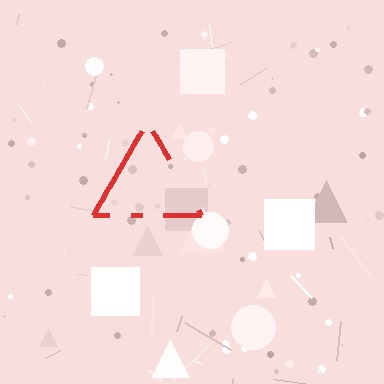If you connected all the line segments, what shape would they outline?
They would outline a triangle.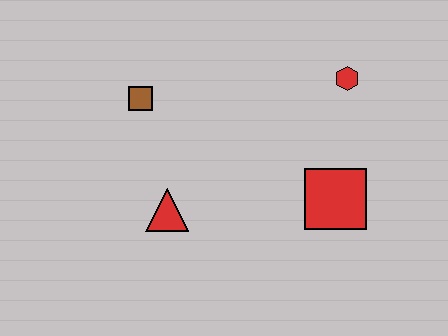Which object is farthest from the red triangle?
The red hexagon is farthest from the red triangle.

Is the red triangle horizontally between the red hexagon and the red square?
No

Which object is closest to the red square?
The red hexagon is closest to the red square.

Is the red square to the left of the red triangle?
No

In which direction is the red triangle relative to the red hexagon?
The red triangle is to the left of the red hexagon.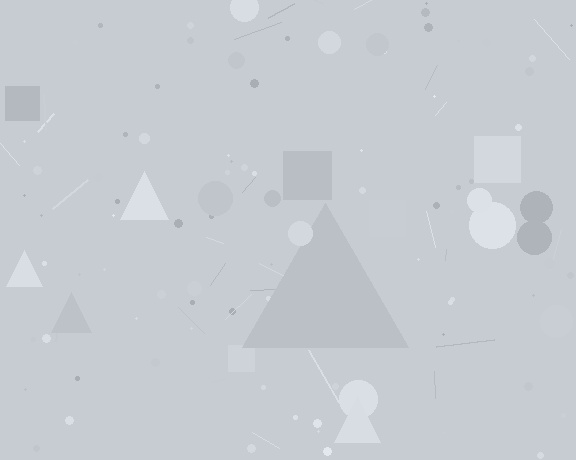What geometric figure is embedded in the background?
A triangle is embedded in the background.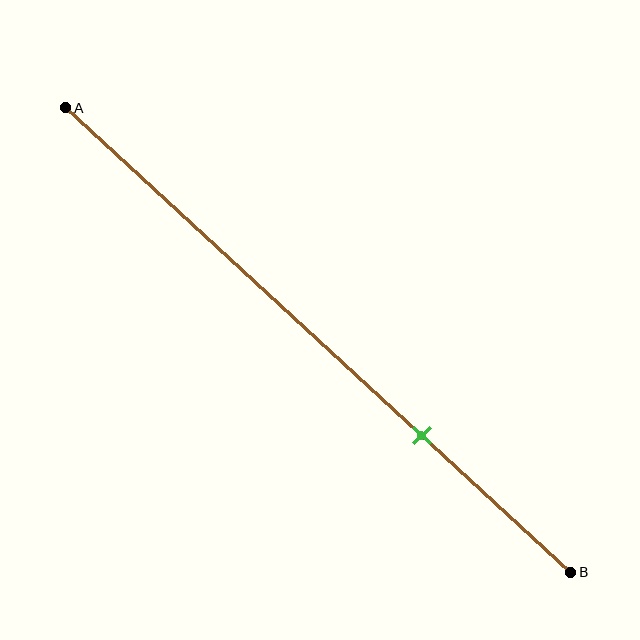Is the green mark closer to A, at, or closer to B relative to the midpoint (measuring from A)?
The green mark is closer to point B than the midpoint of segment AB.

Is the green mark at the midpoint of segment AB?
No, the mark is at about 70% from A, not at the 50% midpoint.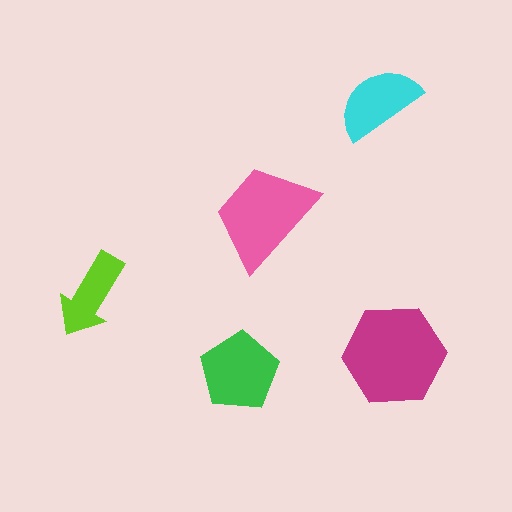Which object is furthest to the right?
The magenta hexagon is rightmost.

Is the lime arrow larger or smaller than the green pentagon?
Smaller.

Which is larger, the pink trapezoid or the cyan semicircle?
The pink trapezoid.